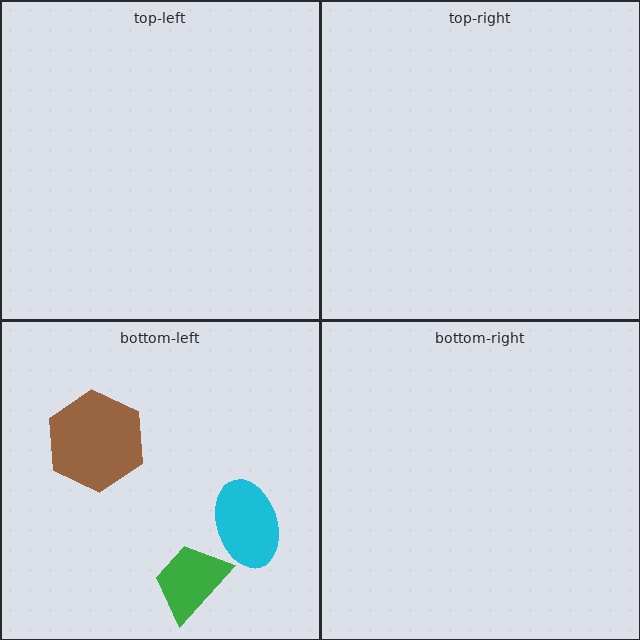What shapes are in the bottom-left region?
The cyan ellipse, the brown hexagon, the green trapezoid.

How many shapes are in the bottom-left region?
3.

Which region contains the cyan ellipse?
The bottom-left region.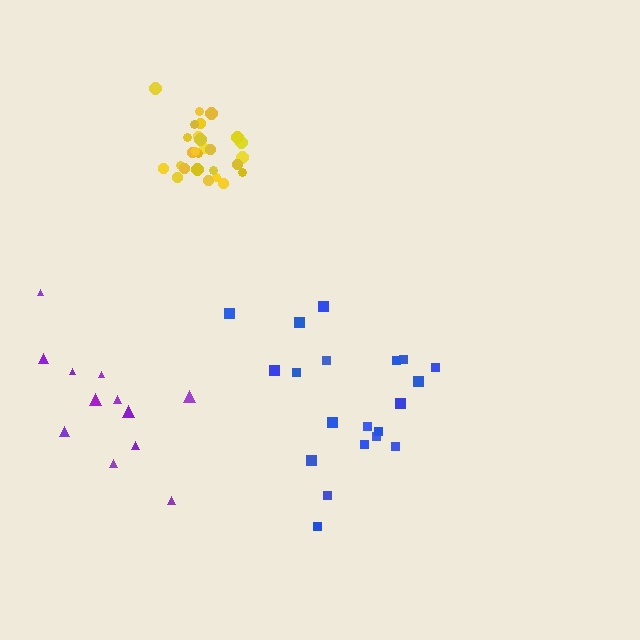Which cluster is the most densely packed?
Yellow.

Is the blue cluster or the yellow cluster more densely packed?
Yellow.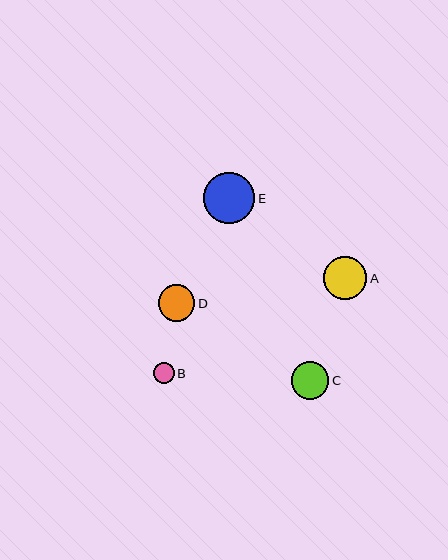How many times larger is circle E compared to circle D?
Circle E is approximately 1.4 times the size of circle D.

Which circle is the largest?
Circle E is the largest with a size of approximately 51 pixels.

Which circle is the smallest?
Circle B is the smallest with a size of approximately 21 pixels.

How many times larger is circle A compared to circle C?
Circle A is approximately 1.2 times the size of circle C.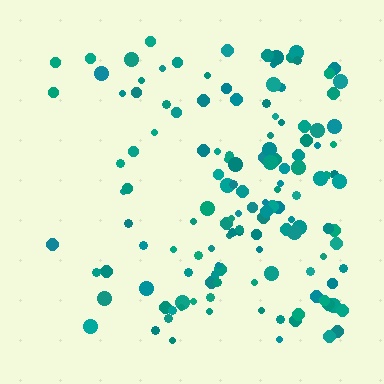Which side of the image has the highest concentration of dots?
The right.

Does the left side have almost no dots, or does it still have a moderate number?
Still a moderate number, just noticeably fewer than the right.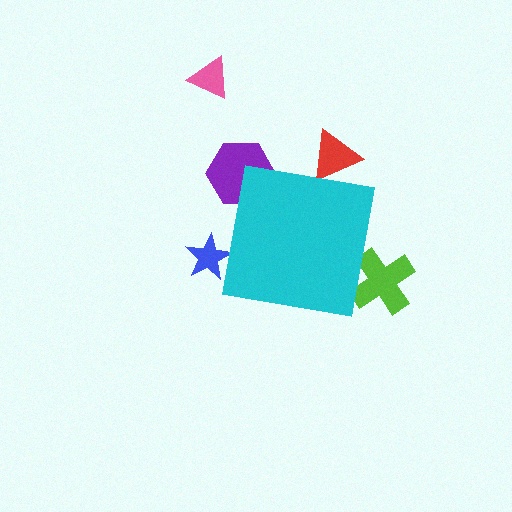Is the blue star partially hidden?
Yes, the blue star is partially hidden behind the cyan square.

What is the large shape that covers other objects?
A cyan square.